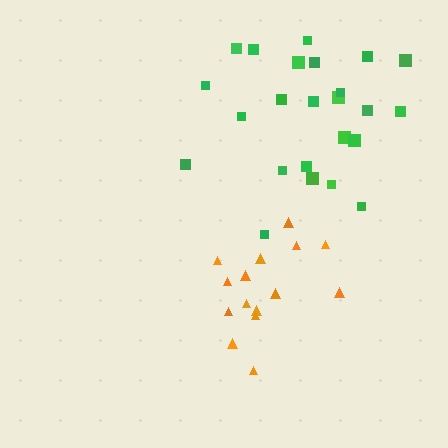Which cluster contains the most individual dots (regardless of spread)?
Green (24).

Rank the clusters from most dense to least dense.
orange, green.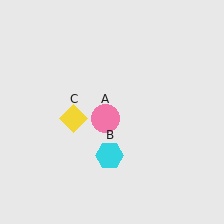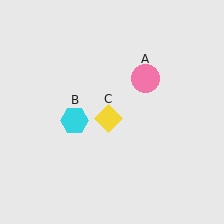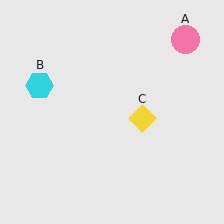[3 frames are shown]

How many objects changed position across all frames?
3 objects changed position: pink circle (object A), cyan hexagon (object B), yellow diamond (object C).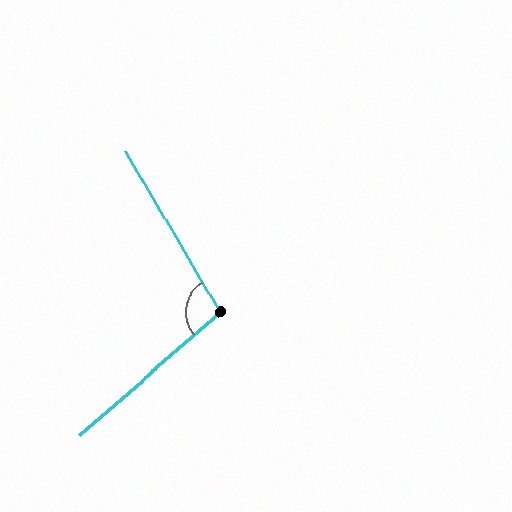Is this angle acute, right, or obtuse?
It is obtuse.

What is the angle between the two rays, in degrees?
Approximately 101 degrees.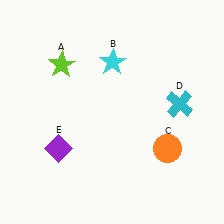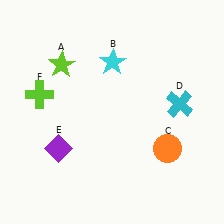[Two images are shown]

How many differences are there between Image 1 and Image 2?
There is 1 difference between the two images.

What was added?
A lime cross (F) was added in Image 2.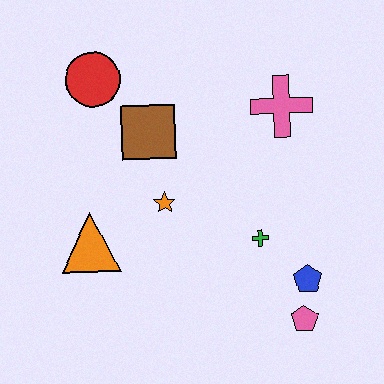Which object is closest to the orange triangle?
The orange star is closest to the orange triangle.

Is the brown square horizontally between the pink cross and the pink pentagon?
No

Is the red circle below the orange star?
No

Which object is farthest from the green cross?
The red circle is farthest from the green cross.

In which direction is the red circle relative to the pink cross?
The red circle is to the left of the pink cross.